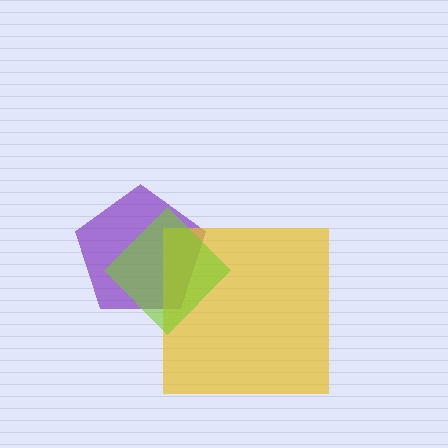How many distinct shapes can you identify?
There are 3 distinct shapes: a purple pentagon, a yellow square, a lime diamond.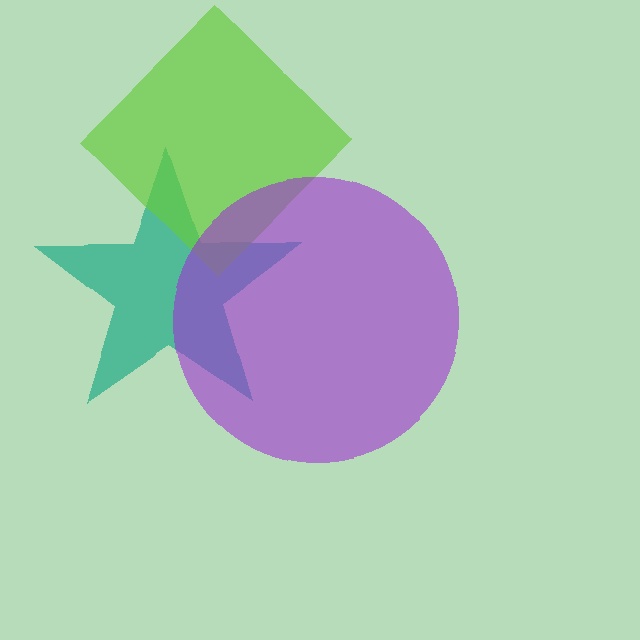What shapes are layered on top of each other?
The layered shapes are: a teal star, a lime diamond, a purple circle.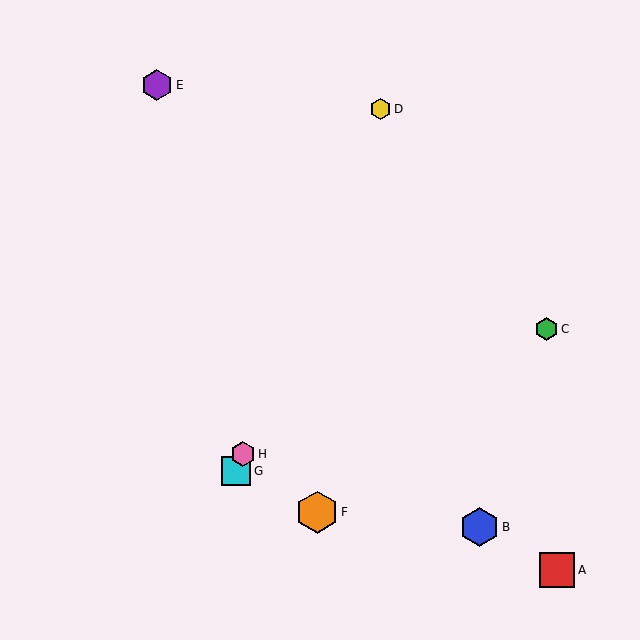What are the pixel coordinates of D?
Object D is at (380, 109).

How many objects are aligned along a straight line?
3 objects (D, G, H) are aligned along a straight line.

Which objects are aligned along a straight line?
Objects D, G, H are aligned along a straight line.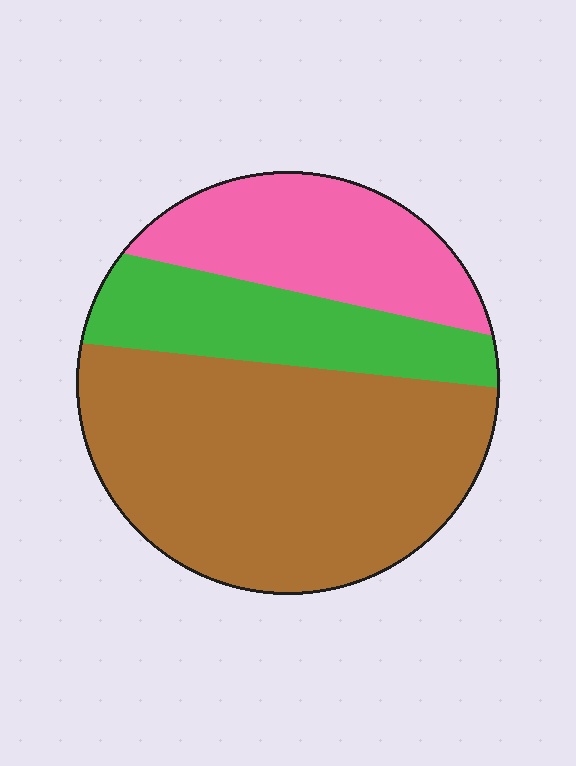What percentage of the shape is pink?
Pink covers roughly 25% of the shape.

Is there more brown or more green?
Brown.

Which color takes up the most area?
Brown, at roughly 55%.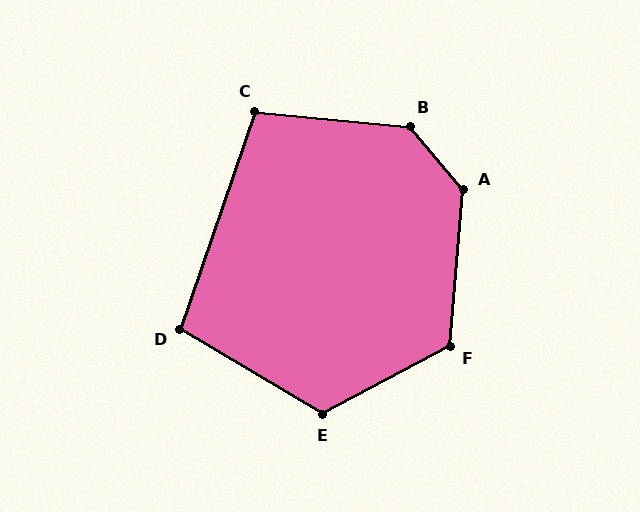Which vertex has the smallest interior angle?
D, at approximately 102 degrees.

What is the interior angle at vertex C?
Approximately 104 degrees (obtuse).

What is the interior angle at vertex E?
Approximately 121 degrees (obtuse).